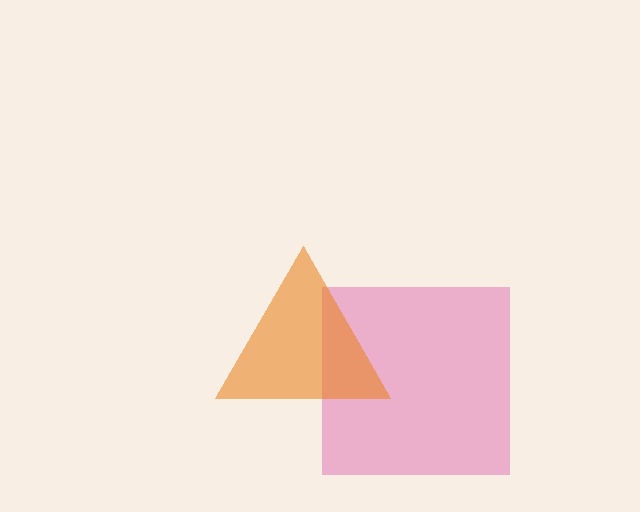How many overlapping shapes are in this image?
There are 2 overlapping shapes in the image.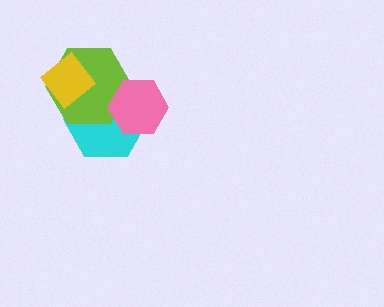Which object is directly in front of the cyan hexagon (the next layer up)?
The lime hexagon is directly in front of the cyan hexagon.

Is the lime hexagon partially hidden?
Yes, it is partially covered by another shape.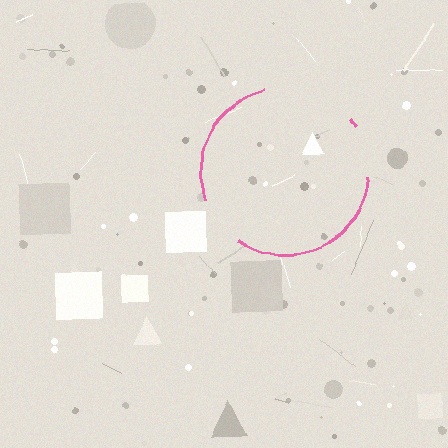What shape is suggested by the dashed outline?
The dashed outline suggests a circle.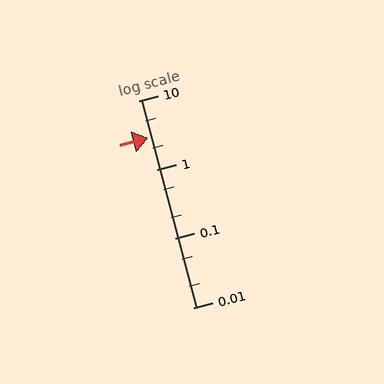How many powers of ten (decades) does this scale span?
The scale spans 3 decades, from 0.01 to 10.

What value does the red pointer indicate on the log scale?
The pointer indicates approximately 2.9.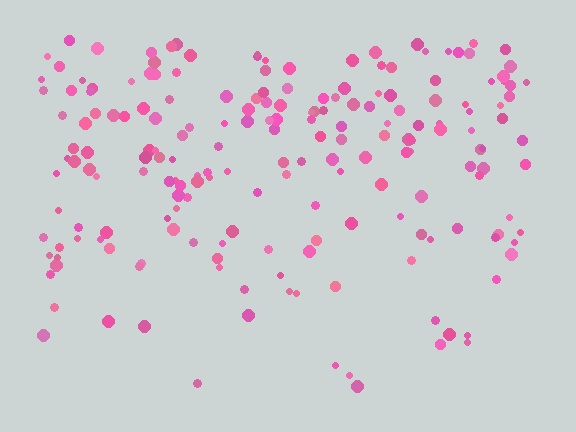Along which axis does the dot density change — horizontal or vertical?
Vertical.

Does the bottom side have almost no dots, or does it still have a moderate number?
Still a moderate number, just noticeably fewer than the top.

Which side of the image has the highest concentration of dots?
The top.